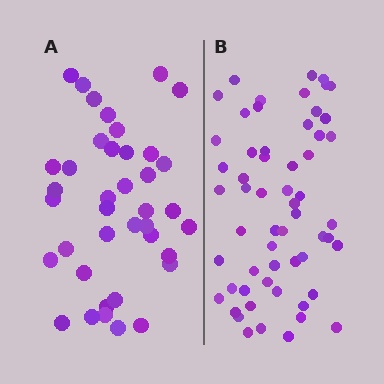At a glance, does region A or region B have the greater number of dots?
Region B (the right region) has more dots.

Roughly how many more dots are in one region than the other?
Region B has approximately 20 more dots than region A.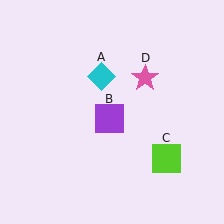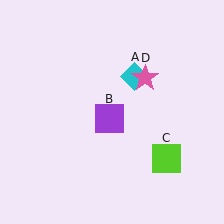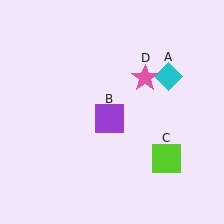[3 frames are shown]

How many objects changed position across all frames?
1 object changed position: cyan diamond (object A).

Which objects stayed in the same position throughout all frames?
Purple square (object B) and lime square (object C) and pink star (object D) remained stationary.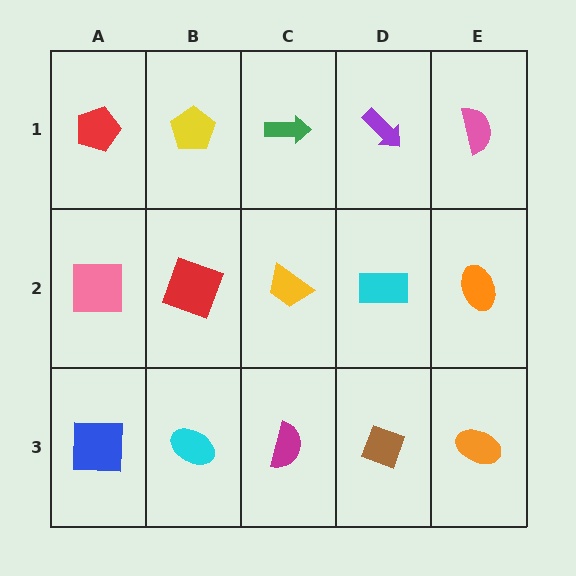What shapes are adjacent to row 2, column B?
A yellow pentagon (row 1, column B), a cyan ellipse (row 3, column B), a pink square (row 2, column A), a yellow trapezoid (row 2, column C).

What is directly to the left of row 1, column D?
A green arrow.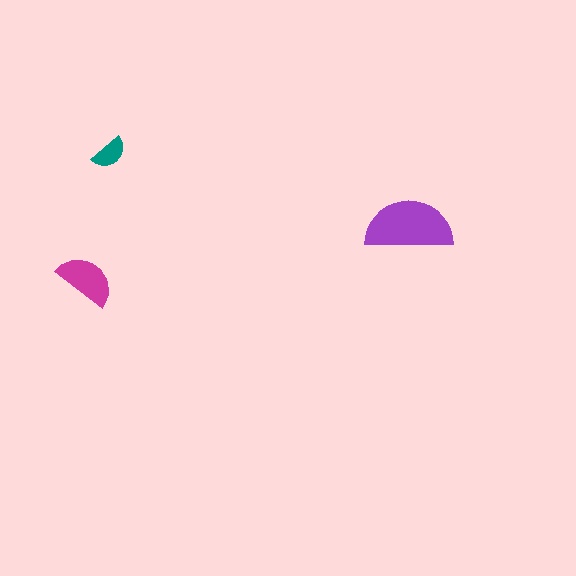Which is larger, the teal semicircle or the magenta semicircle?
The magenta one.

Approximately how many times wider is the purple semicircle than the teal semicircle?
About 2.5 times wider.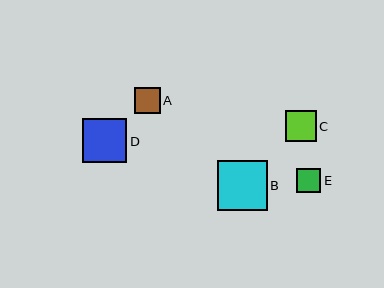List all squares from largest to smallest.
From largest to smallest: B, D, C, A, E.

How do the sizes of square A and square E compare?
Square A and square E are approximately the same size.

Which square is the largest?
Square B is the largest with a size of approximately 50 pixels.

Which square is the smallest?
Square E is the smallest with a size of approximately 24 pixels.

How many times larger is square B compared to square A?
Square B is approximately 1.9 times the size of square A.